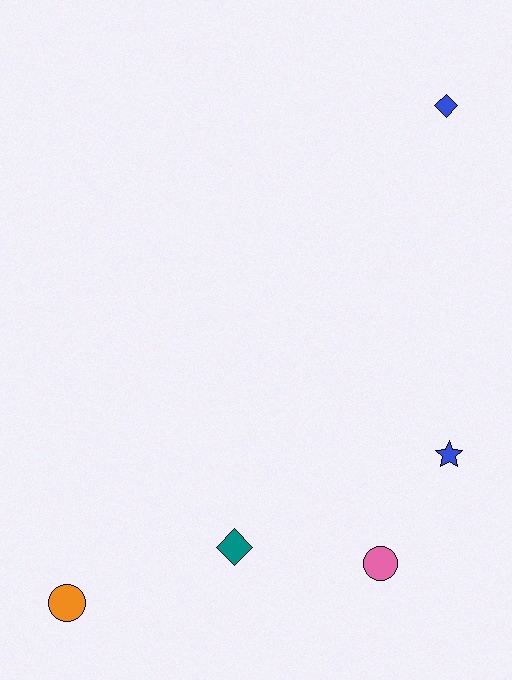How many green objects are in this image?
There are no green objects.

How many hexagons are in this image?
There are no hexagons.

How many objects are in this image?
There are 5 objects.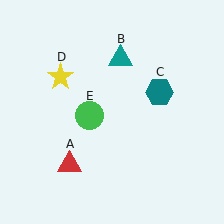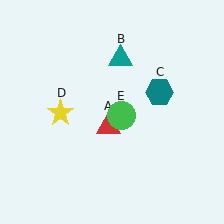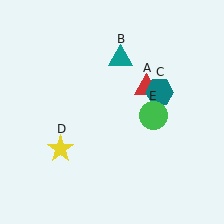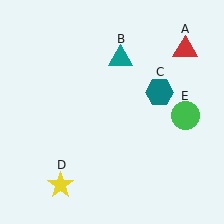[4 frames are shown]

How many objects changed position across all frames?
3 objects changed position: red triangle (object A), yellow star (object D), green circle (object E).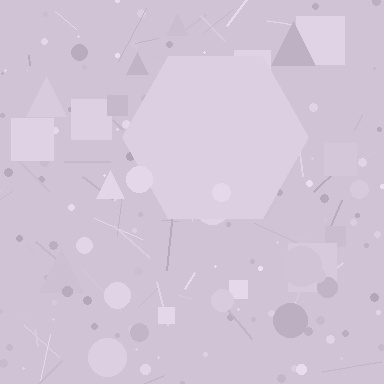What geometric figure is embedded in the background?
A hexagon is embedded in the background.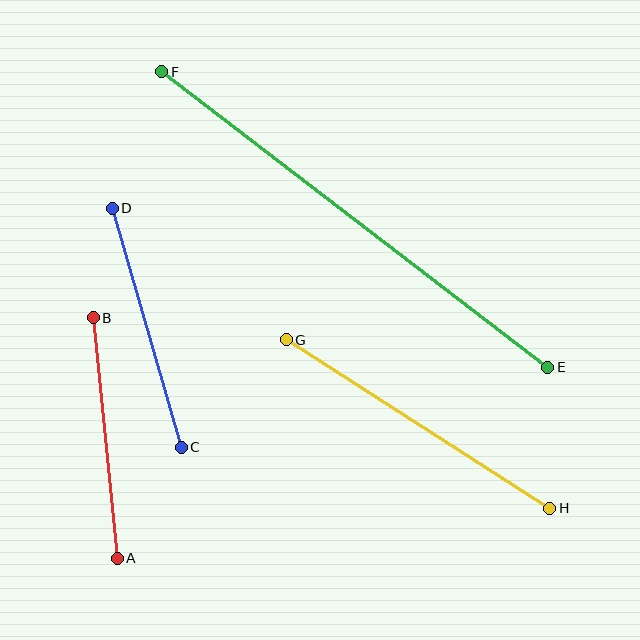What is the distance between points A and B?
The distance is approximately 242 pixels.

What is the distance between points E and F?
The distance is approximately 486 pixels.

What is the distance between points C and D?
The distance is approximately 249 pixels.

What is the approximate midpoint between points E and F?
The midpoint is at approximately (355, 220) pixels.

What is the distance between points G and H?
The distance is approximately 313 pixels.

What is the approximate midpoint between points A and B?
The midpoint is at approximately (105, 438) pixels.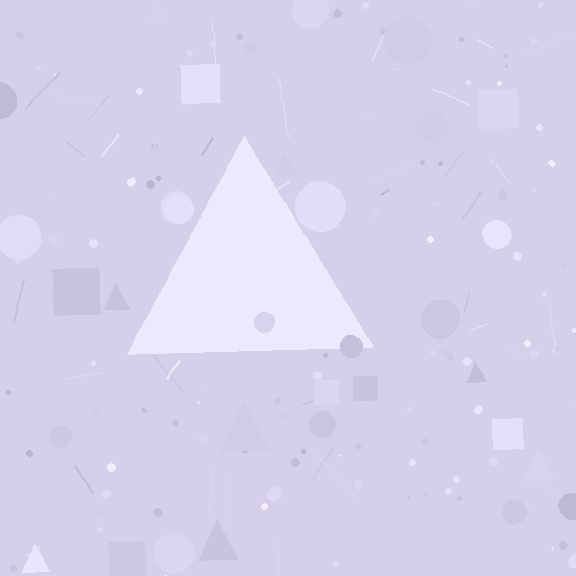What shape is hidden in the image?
A triangle is hidden in the image.